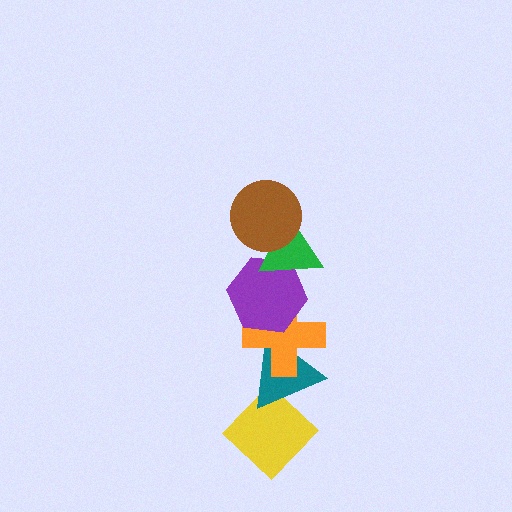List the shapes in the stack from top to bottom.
From top to bottom: the brown circle, the green triangle, the purple hexagon, the orange cross, the teal triangle, the yellow diamond.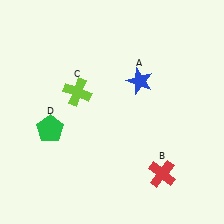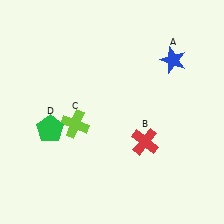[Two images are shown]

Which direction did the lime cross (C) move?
The lime cross (C) moved down.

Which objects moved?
The objects that moved are: the blue star (A), the red cross (B), the lime cross (C).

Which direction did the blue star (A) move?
The blue star (A) moved right.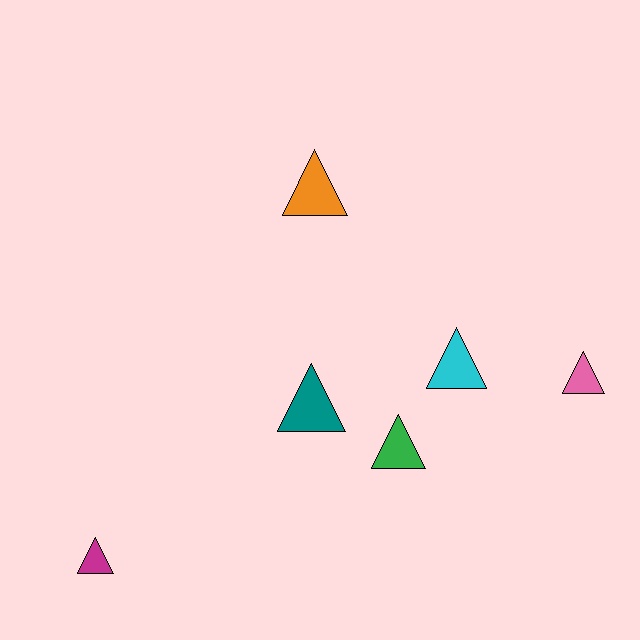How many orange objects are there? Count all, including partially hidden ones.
There is 1 orange object.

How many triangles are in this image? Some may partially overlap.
There are 6 triangles.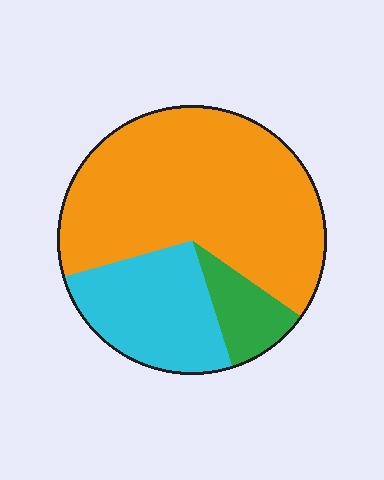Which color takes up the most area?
Orange, at roughly 65%.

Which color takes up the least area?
Green, at roughly 10%.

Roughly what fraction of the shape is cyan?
Cyan takes up between a quarter and a half of the shape.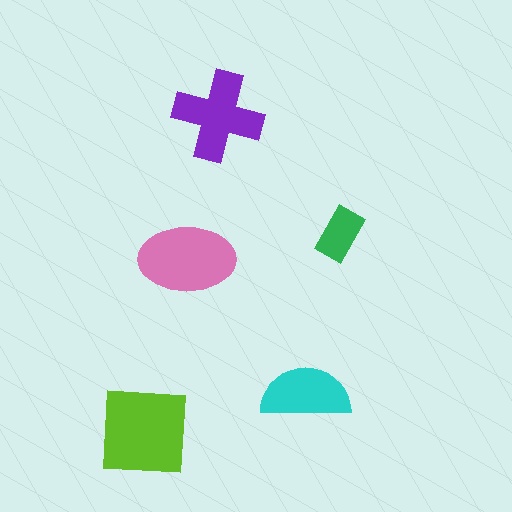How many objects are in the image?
There are 5 objects in the image.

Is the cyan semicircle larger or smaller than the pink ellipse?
Smaller.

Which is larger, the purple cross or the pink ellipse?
The pink ellipse.